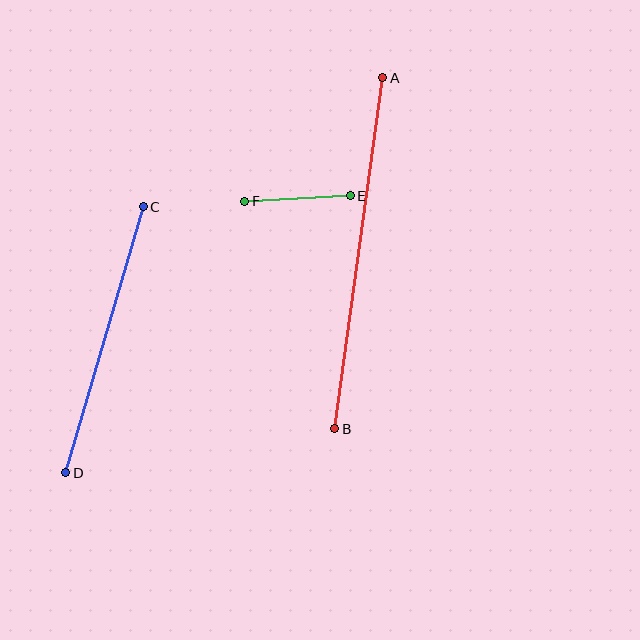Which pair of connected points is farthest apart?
Points A and B are farthest apart.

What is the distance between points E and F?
The distance is approximately 106 pixels.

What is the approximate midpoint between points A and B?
The midpoint is at approximately (359, 253) pixels.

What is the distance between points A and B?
The distance is approximately 354 pixels.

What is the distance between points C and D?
The distance is approximately 277 pixels.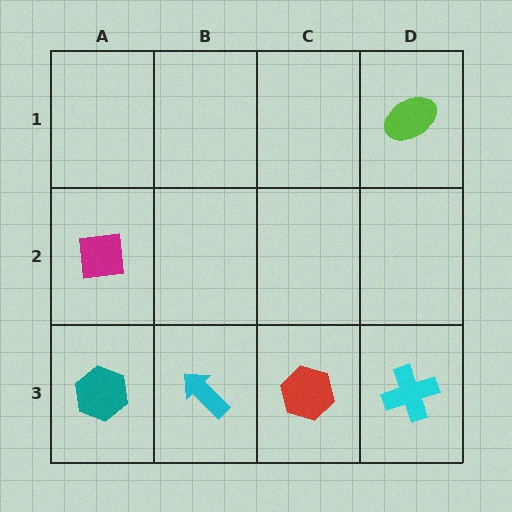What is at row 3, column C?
A red hexagon.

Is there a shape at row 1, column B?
No, that cell is empty.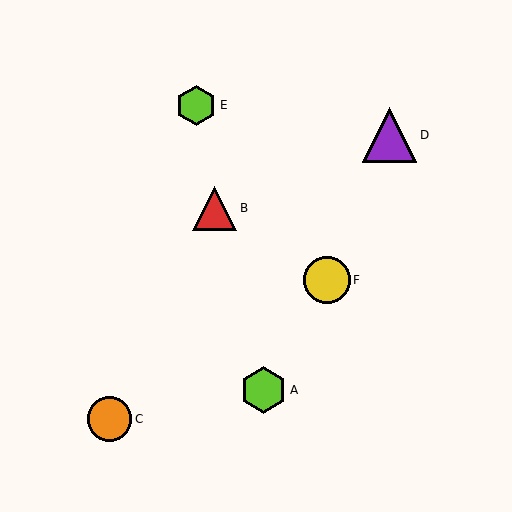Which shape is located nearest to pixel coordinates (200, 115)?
The lime hexagon (labeled E) at (196, 105) is nearest to that location.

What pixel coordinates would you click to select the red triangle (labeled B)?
Click at (215, 208) to select the red triangle B.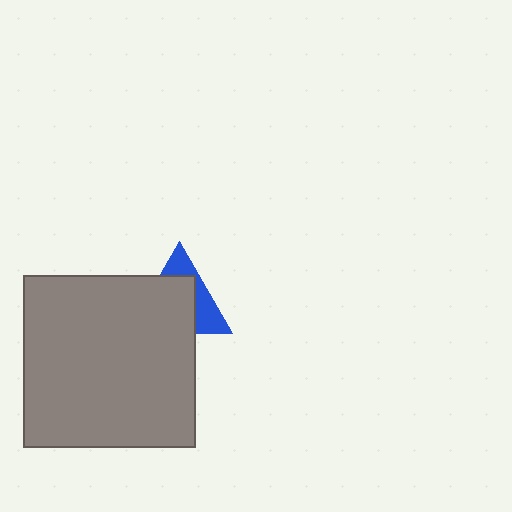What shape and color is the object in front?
The object in front is a gray square.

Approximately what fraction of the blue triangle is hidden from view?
Roughly 62% of the blue triangle is hidden behind the gray square.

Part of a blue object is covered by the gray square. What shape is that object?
It is a triangle.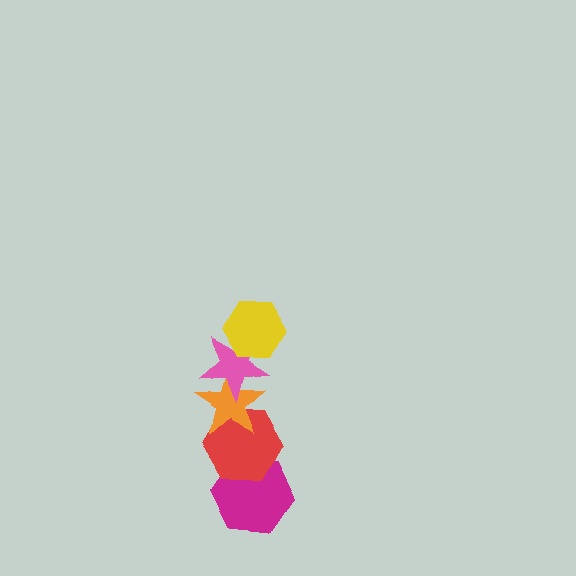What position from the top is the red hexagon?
The red hexagon is 4th from the top.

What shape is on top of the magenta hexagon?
The red hexagon is on top of the magenta hexagon.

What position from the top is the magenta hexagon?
The magenta hexagon is 5th from the top.